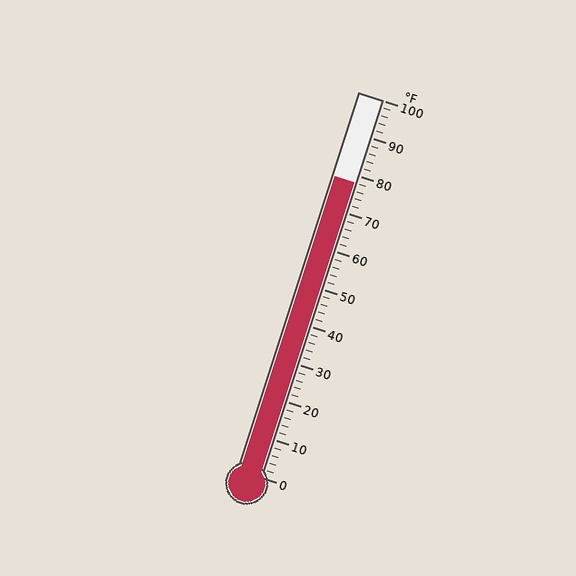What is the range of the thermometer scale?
The thermometer scale ranges from 0°F to 100°F.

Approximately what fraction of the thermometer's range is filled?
The thermometer is filled to approximately 80% of its range.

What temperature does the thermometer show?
The thermometer shows approximately 78°F.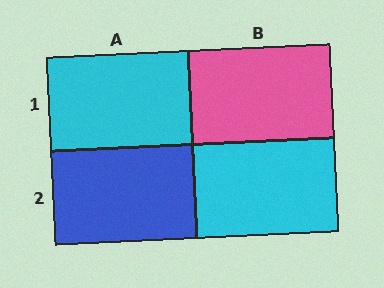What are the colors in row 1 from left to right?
Cyan, pink.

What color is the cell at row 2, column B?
Cyan.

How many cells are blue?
1 cell is blue.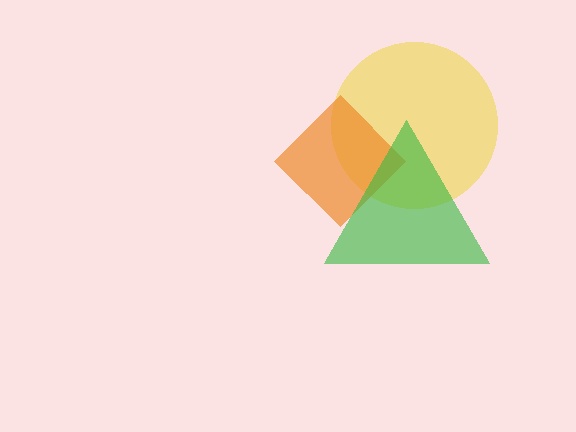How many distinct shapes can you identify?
There are 3 distinct shapes: a yellow circle, an orange diamond, a green triangle.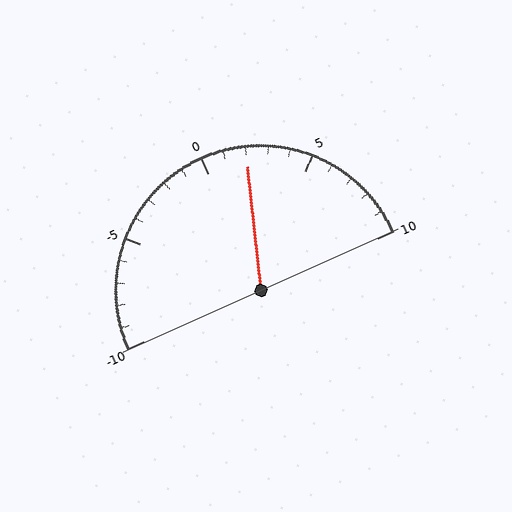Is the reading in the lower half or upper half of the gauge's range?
The reading is in the upper half of the range (-10 to 10).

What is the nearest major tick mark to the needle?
The nearest major tick mark is 0.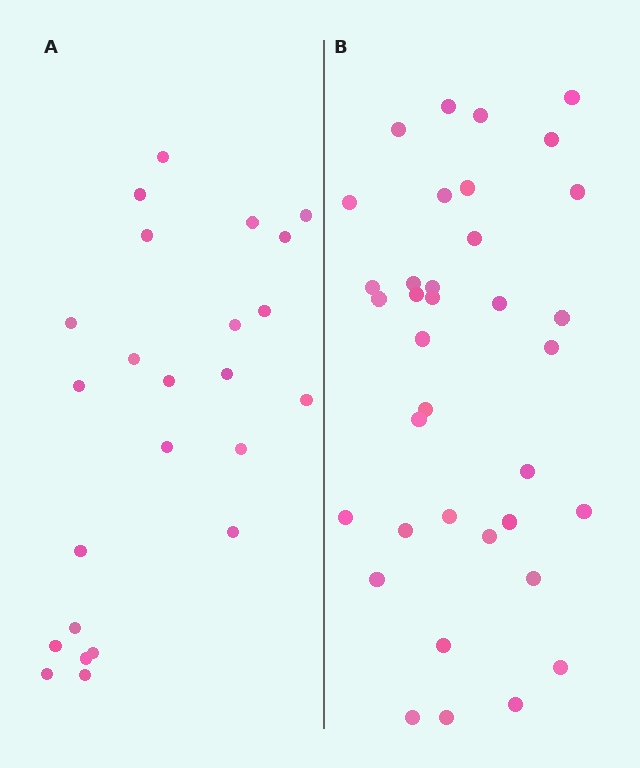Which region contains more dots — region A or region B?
Region B (the right region) has more dots.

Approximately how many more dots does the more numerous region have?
Region B has roughly 12 or so more dots than region A.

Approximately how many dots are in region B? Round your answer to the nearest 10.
About 40 dots. (The exact count is 36, which rounds to 40.)